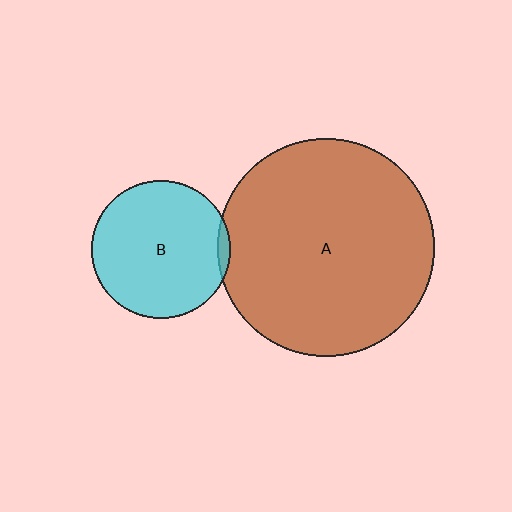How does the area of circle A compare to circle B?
Approximately 2.5 times.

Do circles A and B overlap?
Yes.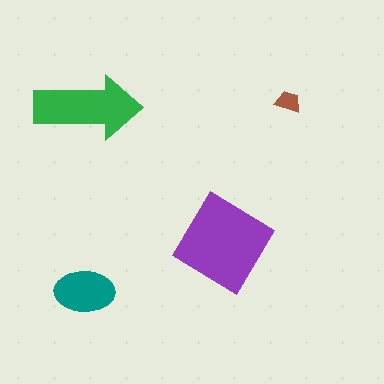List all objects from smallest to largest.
The brown trapezoid, the teal ellipse, the green arrow, the purple diamond.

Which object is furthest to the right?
The brown trapezoid is rightmost.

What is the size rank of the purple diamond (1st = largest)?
1st.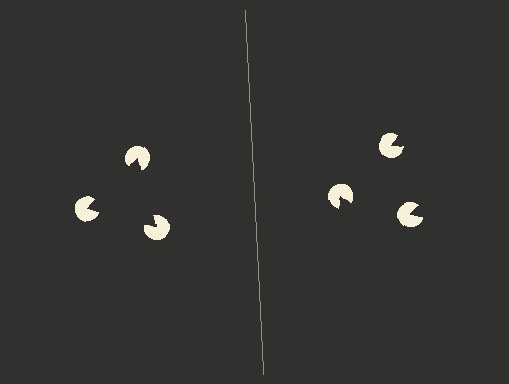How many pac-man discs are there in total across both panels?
6 — 3 on each side.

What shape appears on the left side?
An illusory triangle.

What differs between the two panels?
The pac-man discs are positioned identically on both sides; only the wedge orientations differ. On the left they align to a triangle; on the right they are misaligned.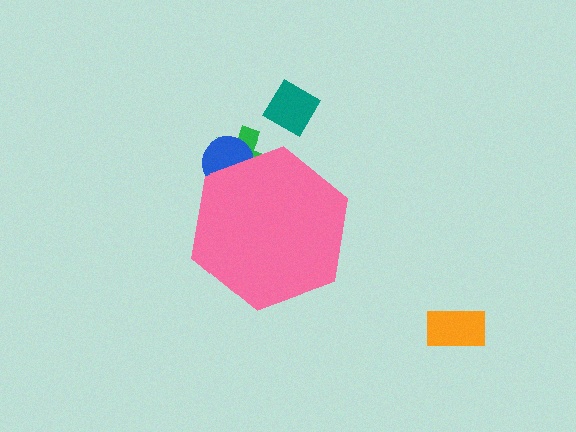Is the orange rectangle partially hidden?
No, the orange rectangle is fully visible.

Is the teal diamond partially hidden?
No, the teal diamond is fully visible.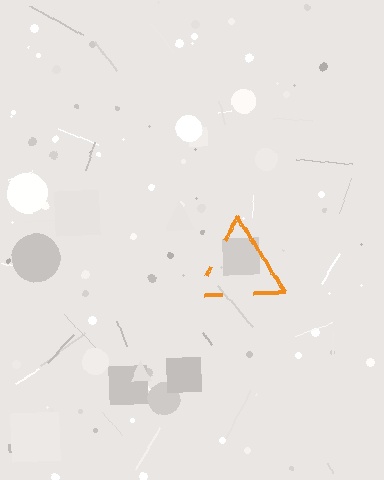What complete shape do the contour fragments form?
The contour fragments form a triangle.